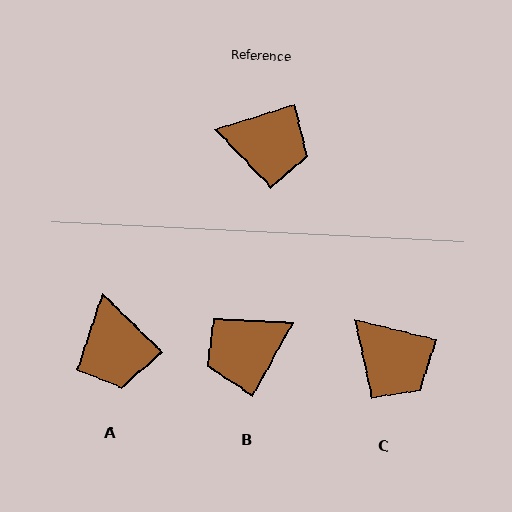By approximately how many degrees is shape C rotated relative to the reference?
Approximately 31 degrees clockwise.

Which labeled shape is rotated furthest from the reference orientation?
B, about 137 degrees away.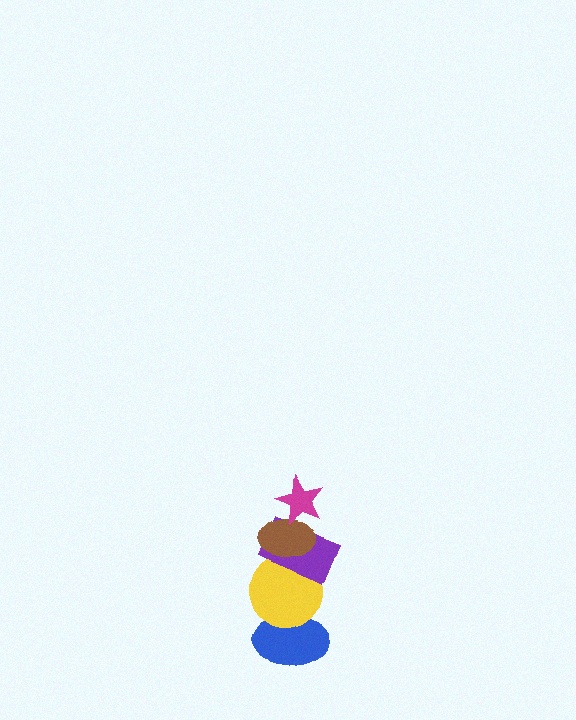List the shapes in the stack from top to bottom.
From top to bottom: the magenta star, the brown ellipse, the purple rectangle, the yellow circle, the blue ellipse.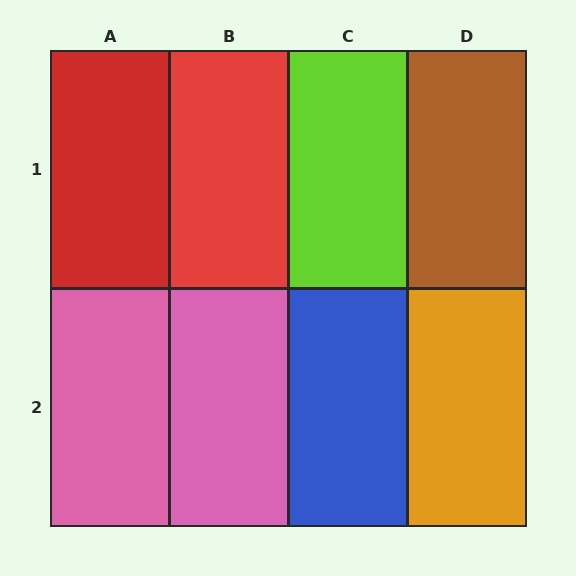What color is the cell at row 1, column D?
Brown.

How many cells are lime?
1 cell is lime.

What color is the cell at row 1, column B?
Red.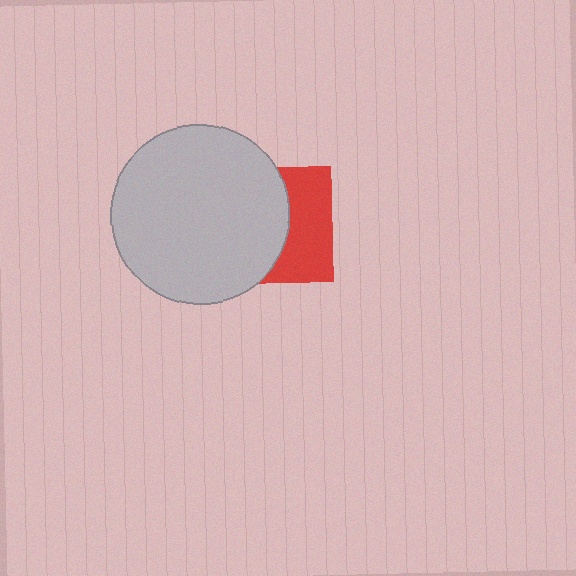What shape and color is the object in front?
The object in front is a light gray circle.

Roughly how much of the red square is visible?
A small part of it is visible (roughly 42%).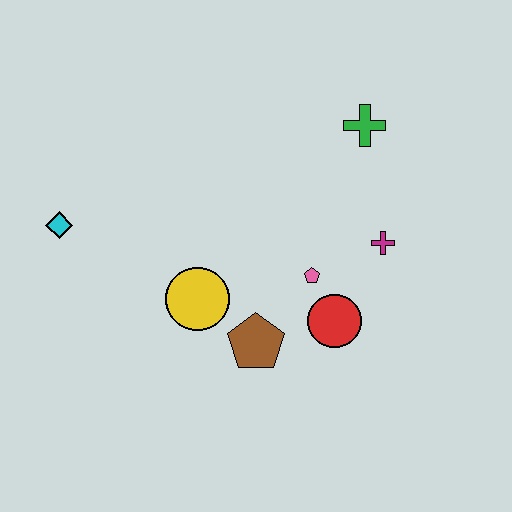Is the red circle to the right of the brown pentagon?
Yes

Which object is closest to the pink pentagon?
The red circle is closest to the pink pentagon.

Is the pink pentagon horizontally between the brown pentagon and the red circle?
Yes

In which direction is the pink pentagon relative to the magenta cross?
The pink pentagon is to the left of the magenta cross.